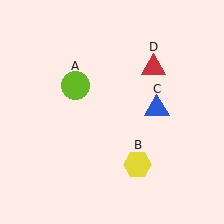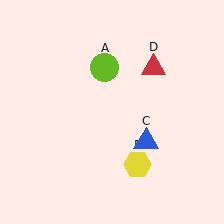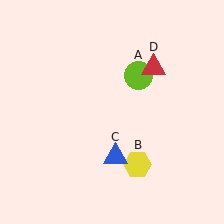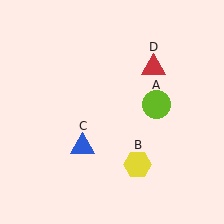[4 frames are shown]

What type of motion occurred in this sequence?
The lime circle (object A), blue triangle (object C) rotated clockwise around the center of the scene.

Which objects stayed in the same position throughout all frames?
Yellow hexagon (object B) and red triangle (object D) remained stationary.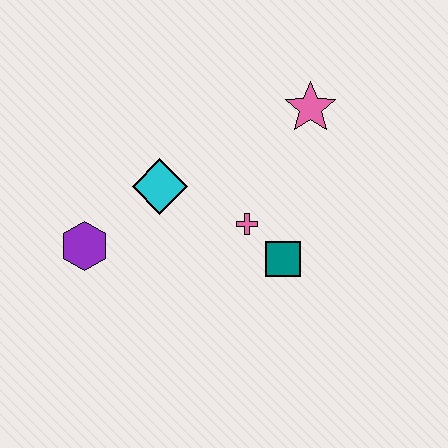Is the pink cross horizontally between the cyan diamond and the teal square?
Yes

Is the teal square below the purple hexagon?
Yes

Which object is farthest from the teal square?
The purple hexagon is farthest from the teal square.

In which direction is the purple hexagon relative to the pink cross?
The purple hexagon is to the left of the pink cross.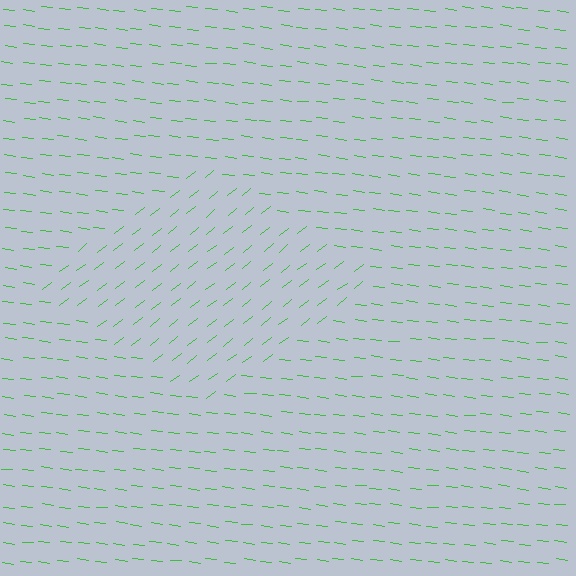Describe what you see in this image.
The image is filled with small green line segments. A diamond region in the image has lines oriented differently from the surrounding lines, creating a visible texture boundary.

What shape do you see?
I see a diamond.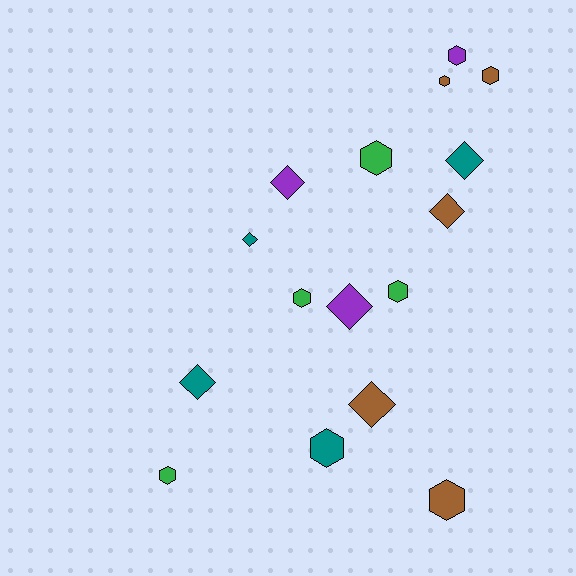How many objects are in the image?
There are 16 objects.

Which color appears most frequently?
Brown, with 5 objects.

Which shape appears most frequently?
Hexagon, with 9 objects.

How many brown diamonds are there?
There are 2 brown diamonds.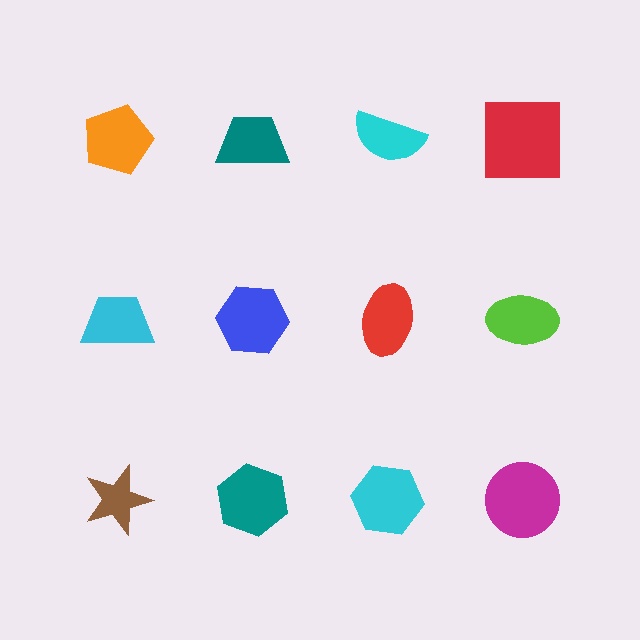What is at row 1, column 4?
A red square.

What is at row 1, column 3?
A cyan semicircle.